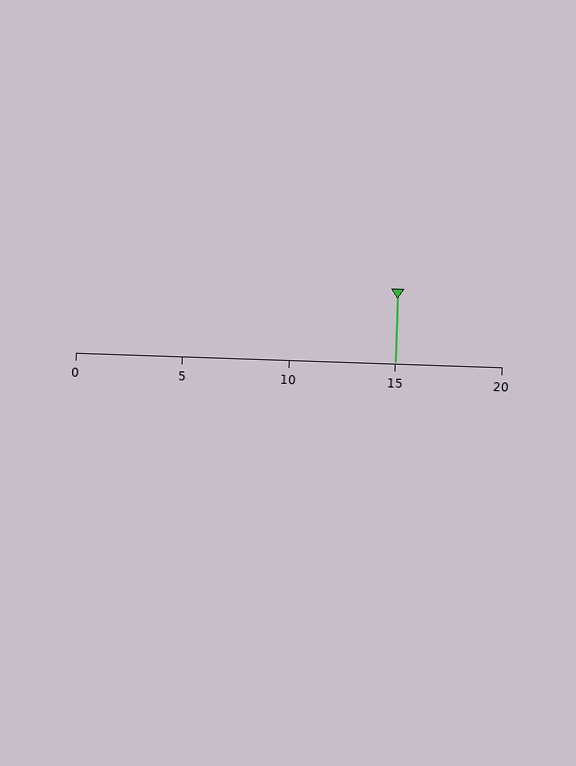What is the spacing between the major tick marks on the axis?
The major ticks are spaced 5 apart.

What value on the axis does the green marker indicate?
The marker indicates approximately 15.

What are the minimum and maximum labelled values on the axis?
The axis runs from 0 to 20.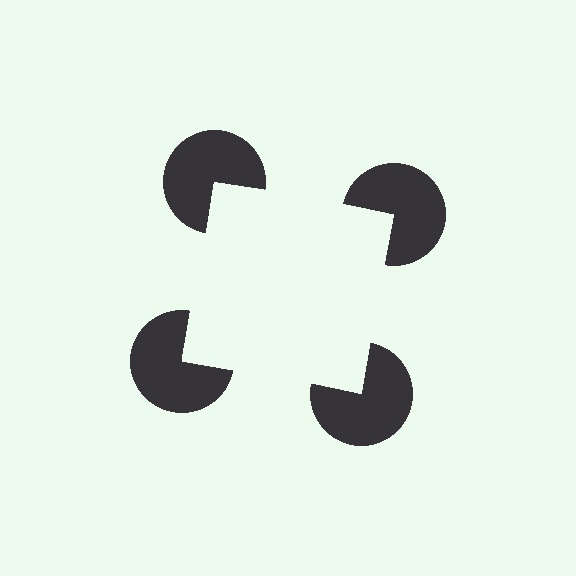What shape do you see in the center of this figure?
An illusory square — its edges are inferred from the aligned wedge cuts in the pac-man discs, not physically drawn.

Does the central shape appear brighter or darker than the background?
It typically appears slightly brighter than the background, even though no actual brightness change is drawn.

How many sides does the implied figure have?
4 sides.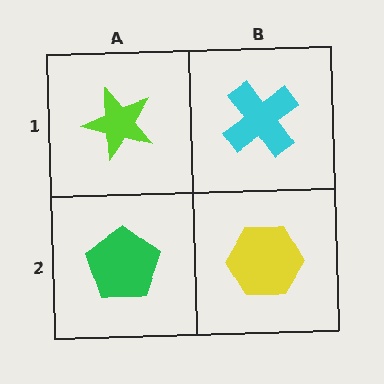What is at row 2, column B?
A yellow hexagon.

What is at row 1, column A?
A lime star.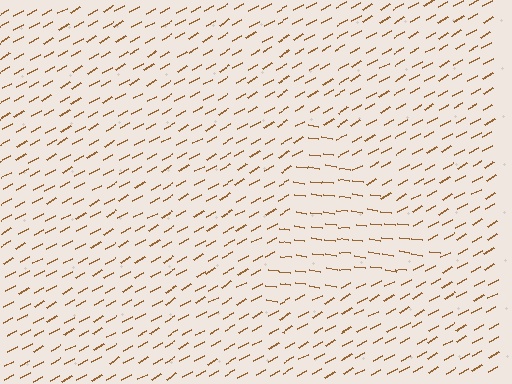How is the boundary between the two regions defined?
The boundary is defined purely by a change in line orientation (approximately 36 degrees difference). All lines are the same color and thickness.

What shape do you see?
I see a triangle.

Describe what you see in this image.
The image is filled with small brown line segments. A triangle region in the image has lines oriented differently from the surrounding lines, creating a visible texture boundary.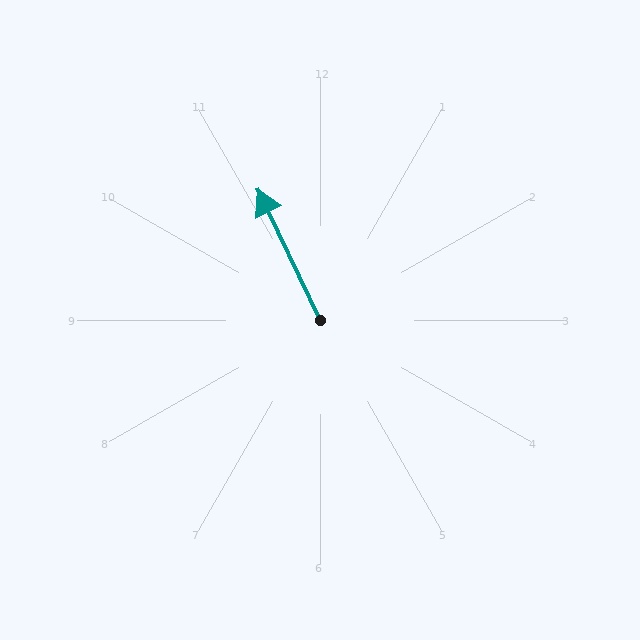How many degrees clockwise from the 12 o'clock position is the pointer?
Approximately 334 degrees.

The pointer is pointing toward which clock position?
Roughly 11 o'clock.